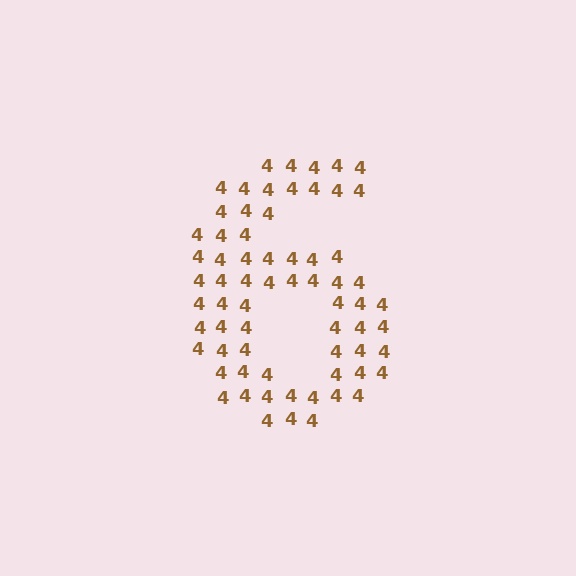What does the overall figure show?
The overall figure shows the digit 6.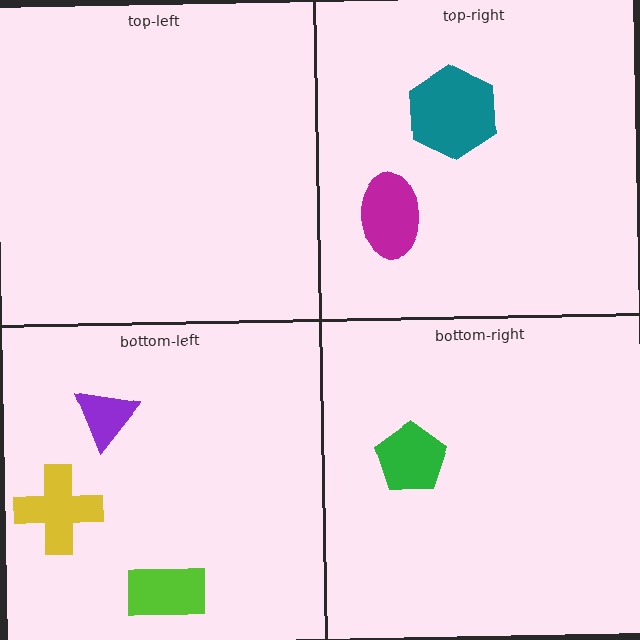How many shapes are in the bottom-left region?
3.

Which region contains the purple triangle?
The bottom-left region.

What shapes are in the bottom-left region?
The lime rectangle, the yellow cross, the purple triangle.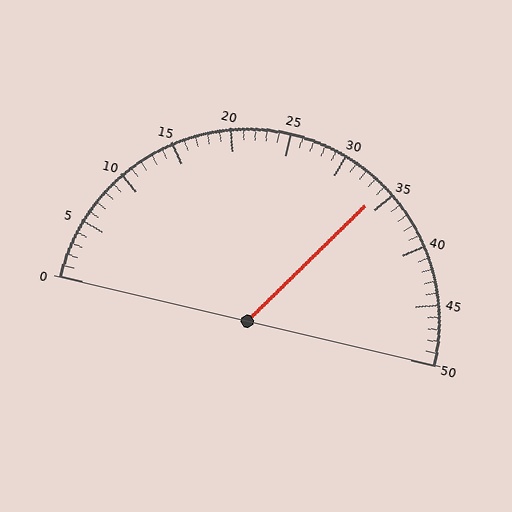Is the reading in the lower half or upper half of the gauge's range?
The reading is in the upper half of the range (0 to 50).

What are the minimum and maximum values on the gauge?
The gauge ranges from 0 to 50.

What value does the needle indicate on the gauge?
The needle indicates approximately 34.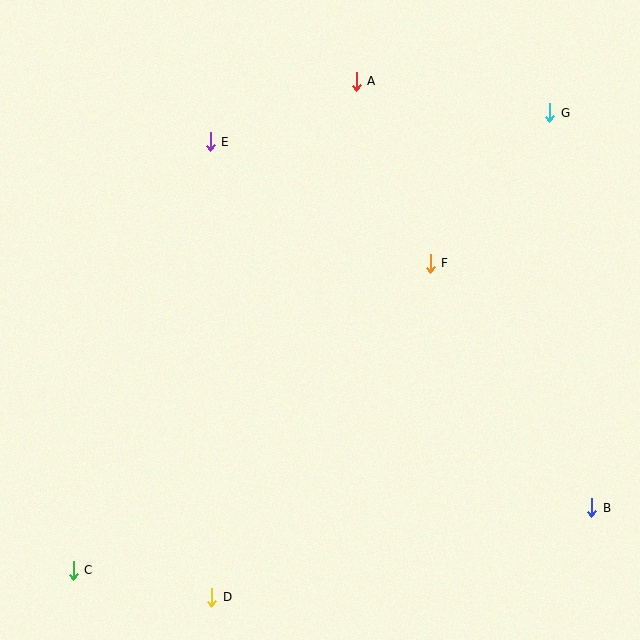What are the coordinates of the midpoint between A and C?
The midpoint between A and C is at (215, 326).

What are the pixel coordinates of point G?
Point G is at (550, 113).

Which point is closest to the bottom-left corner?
Point C is closest to the bottom-left corner.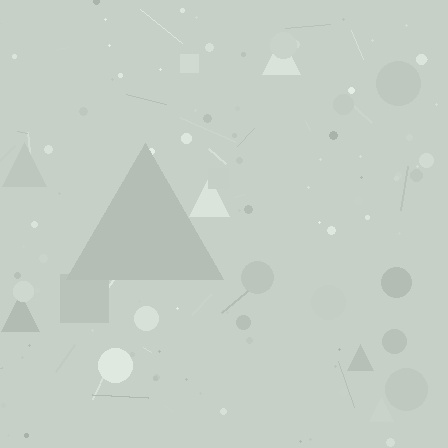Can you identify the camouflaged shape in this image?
The camouflaged shape is a triangle.